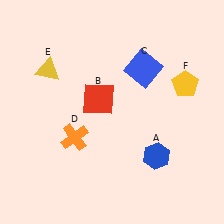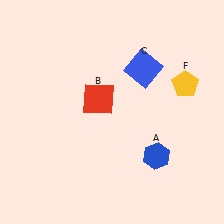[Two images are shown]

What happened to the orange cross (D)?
The orange cross (D) was removed in Image 2. It was in the bottom-left area of Image 1.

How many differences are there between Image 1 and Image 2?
There are 2 differences between the two images.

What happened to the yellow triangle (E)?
The yellow triangle (E) was removed in Image 2. It was in the top-left area of Image 1.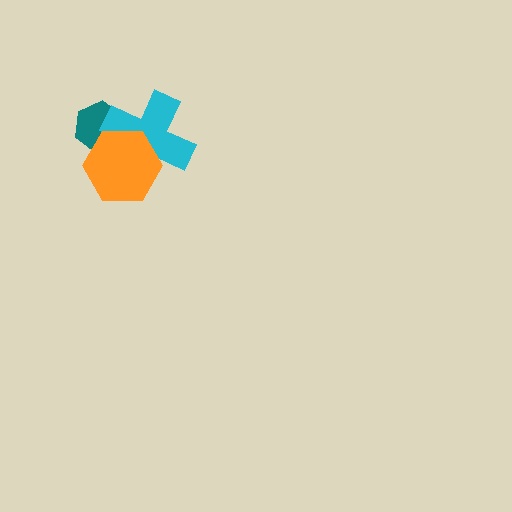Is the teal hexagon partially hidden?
Yes, it is partially covered by another shape.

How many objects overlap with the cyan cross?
2 objects overlap with the cyan cross.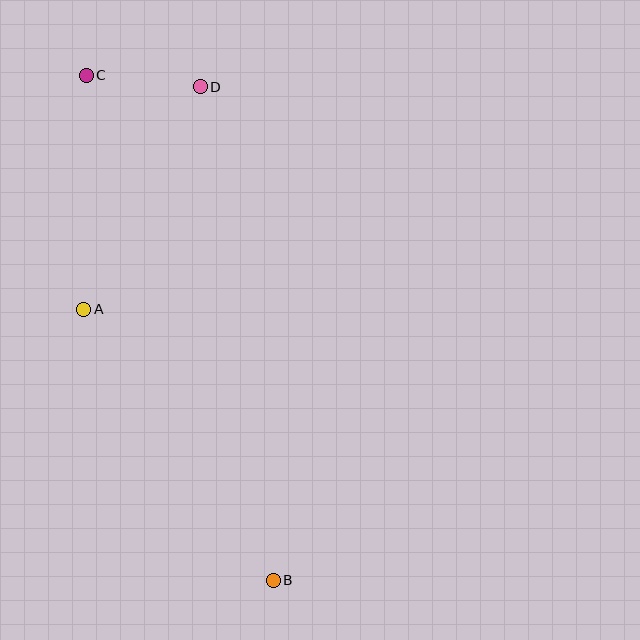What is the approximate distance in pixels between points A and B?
The distance between A and B is approximately 330 pixels.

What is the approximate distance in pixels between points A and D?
The distance between A and D is approximately 251 pixels.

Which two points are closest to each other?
Points C and D are closest to each other.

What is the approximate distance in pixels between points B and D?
The distance between B and D is approximately 499 pixels.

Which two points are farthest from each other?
Points B and C are farthest from each other.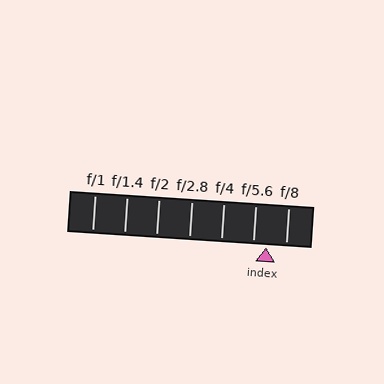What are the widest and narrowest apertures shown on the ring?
The widest aperture shown is f/1 and the narrowest is f/8.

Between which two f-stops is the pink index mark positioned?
The index mark is between f/5.6 and f/8.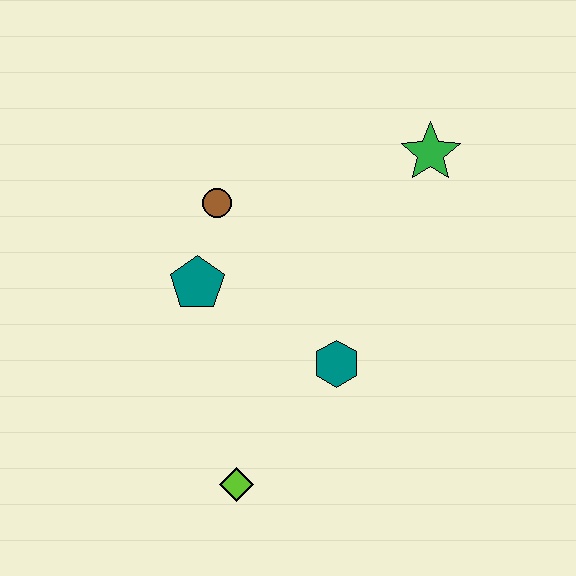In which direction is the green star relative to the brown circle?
The green star is to the right of the brown circle.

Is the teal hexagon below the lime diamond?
No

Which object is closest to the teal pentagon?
The brown circle is closest to the teal pentagon.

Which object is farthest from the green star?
The lime diamond is farthest from the green star.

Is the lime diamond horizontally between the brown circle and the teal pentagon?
No